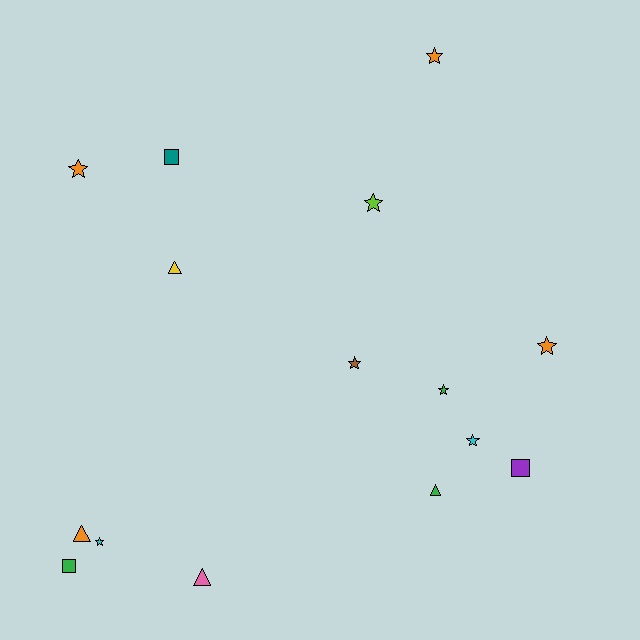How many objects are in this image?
There are 15 objects.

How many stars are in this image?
There are 8 stars.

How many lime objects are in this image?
There is 1 lime object.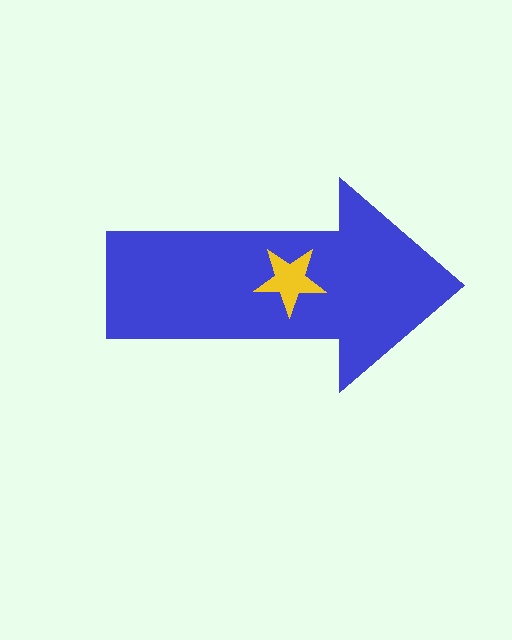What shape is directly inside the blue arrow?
The yellow star.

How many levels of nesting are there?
2.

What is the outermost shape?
The blue arrow.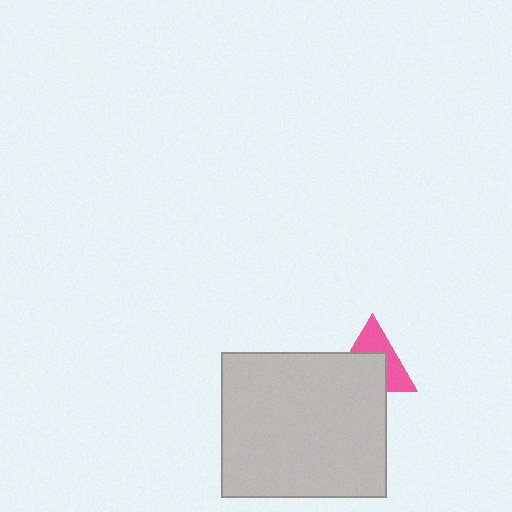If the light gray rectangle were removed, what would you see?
You would see the complete pink triangle.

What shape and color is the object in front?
The object in front is a light gray rectangle.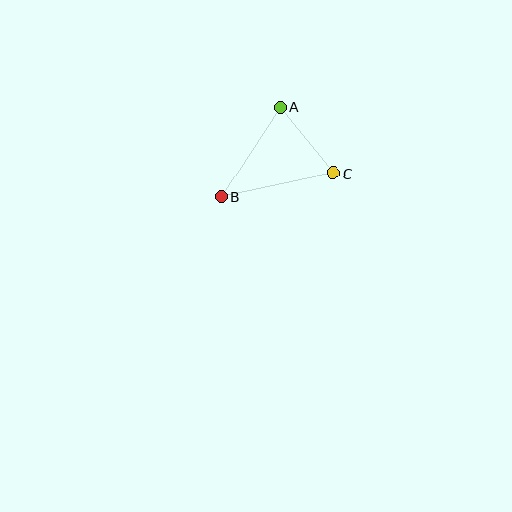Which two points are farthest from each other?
Points B and C are farthest from each other.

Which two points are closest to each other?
Points A and C are closest to each other.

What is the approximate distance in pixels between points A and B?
The distance between A and B is approximately 106 pixels.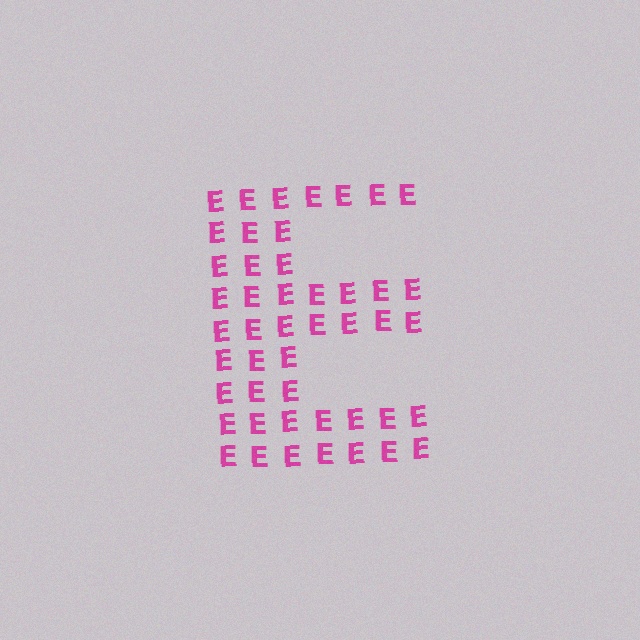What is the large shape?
The large shape is the letter E.